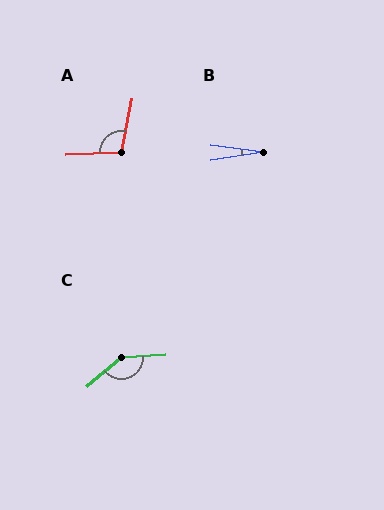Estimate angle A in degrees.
Approximately 103 degrees.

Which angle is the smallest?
B, at approximately 17 degrees.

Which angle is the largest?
C, at approximately 143 degrees.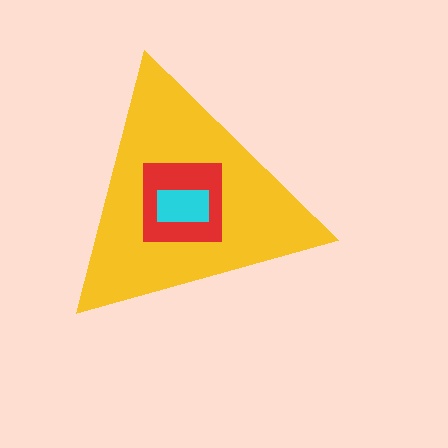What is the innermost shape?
The cyan rectangle.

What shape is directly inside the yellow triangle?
The red square.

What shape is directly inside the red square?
The cyan rectangle.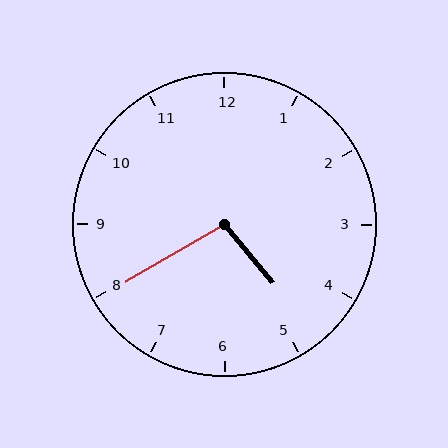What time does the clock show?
4:40.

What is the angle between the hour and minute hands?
Approximately 100 degrees.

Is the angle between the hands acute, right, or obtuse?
It is obtuse.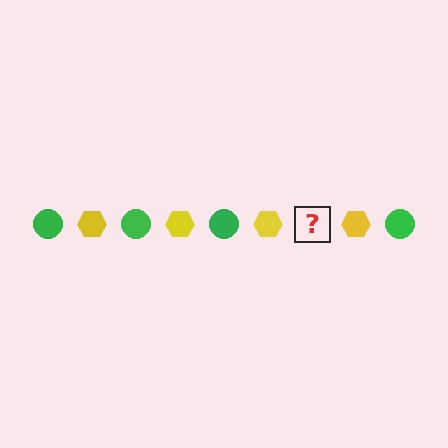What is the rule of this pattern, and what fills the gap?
The rule is that the pattern alternates between green circle and yellow hexagon. The gap should be filled with a green circle.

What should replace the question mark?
The question mark should be replaced with a green circle.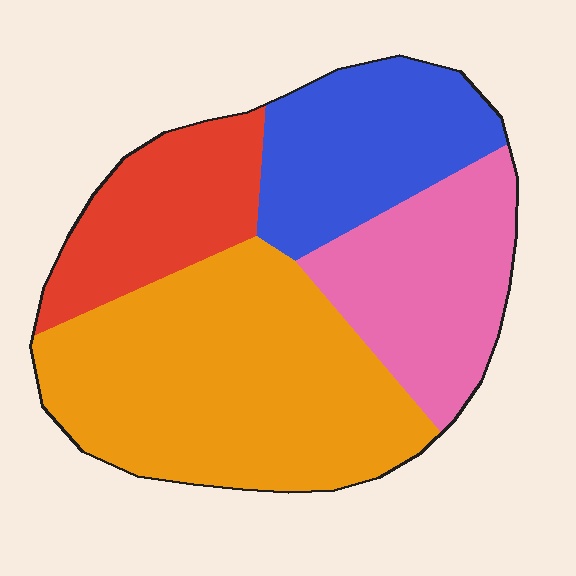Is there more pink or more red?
Pink.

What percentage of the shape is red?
Red covers about 15% of the shape.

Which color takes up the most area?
Orange, at roughly 40%.